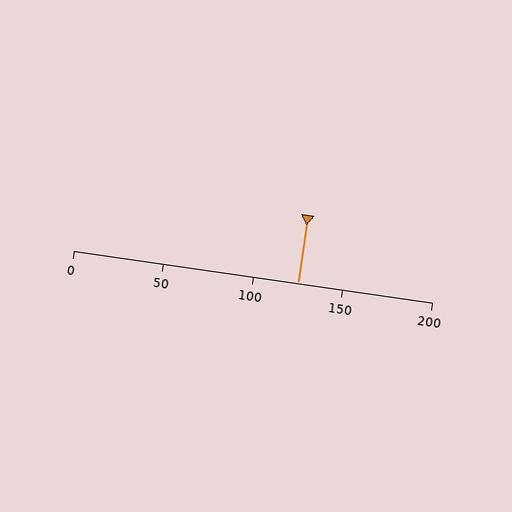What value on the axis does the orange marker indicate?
The marker indicates approximately 125.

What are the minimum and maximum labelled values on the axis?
The axis runs from 0 to 200.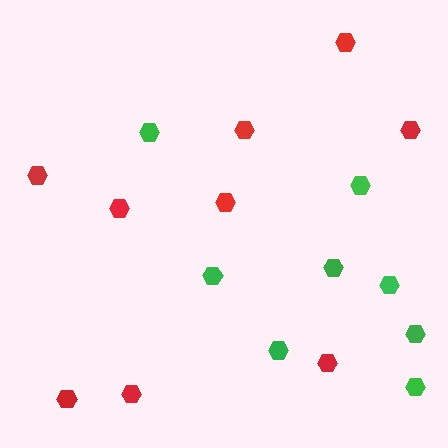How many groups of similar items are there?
There are 2 groups: one group of green hexagons (8) and one group of red hexagons (9).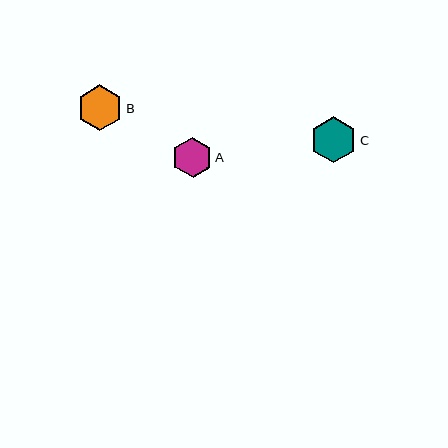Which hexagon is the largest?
Hexagon C is the largest with a size of approximately 46 pixels.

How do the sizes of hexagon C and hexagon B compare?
Hexagon C and hexagon B are approximately the same size.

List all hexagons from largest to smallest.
From largest to smallest: C, B, A.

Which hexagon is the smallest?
Hexagon A is the smallest with a size of approximately 40 pixels.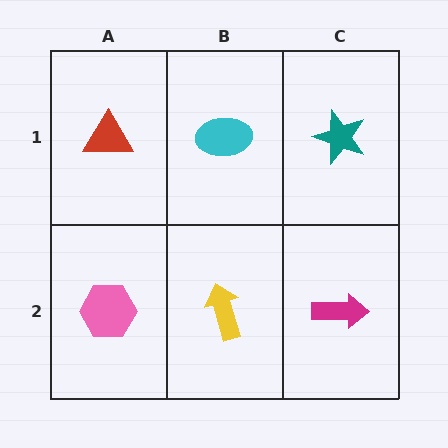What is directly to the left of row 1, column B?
A red triangle.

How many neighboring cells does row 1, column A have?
2.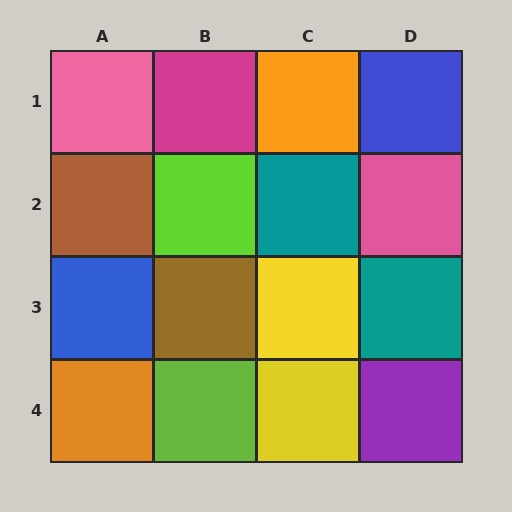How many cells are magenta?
1 cell is magenta.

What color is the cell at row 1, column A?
Pink.